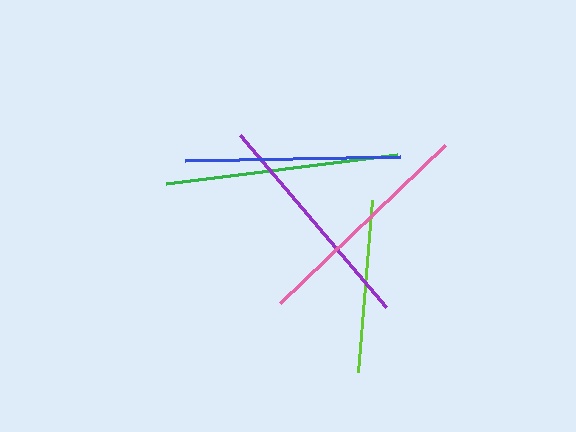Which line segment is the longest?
The green line is the longest at approximately 232 pixels.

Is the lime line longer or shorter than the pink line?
The pink line is longer than the lime line.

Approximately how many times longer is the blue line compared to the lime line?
The blue line is approximately 1.2 times the length of the lime line.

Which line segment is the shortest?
The lime line is the shortest at approximately 173 pixels.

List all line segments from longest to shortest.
From longest to shortest: green, pink, purple, blue, lime.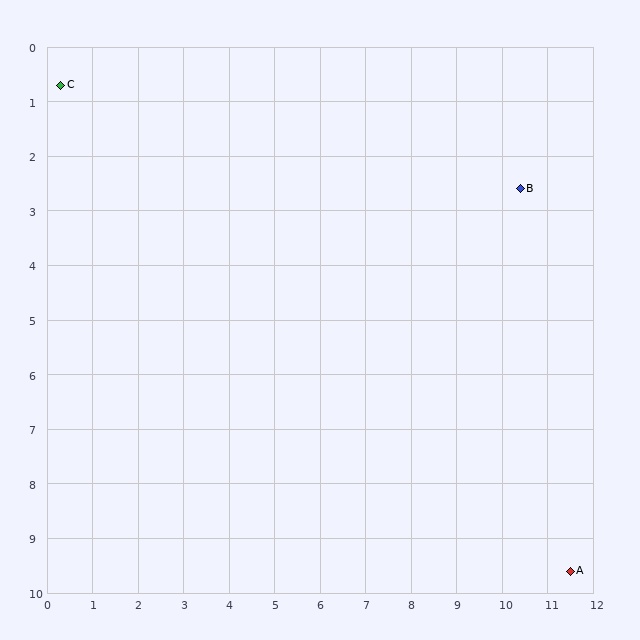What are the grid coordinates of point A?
Point A is at approximately (11.5, 9.6).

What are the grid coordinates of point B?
Point B is at approximately (10.4, 2.6).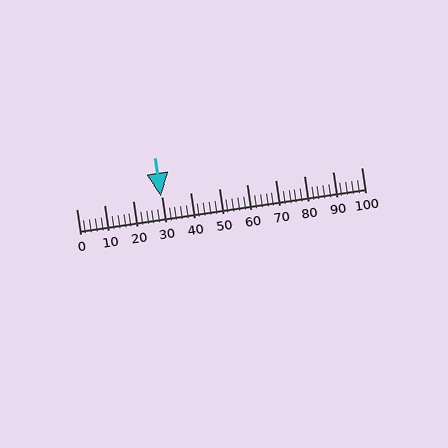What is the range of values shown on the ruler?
The ruler shows values from 0 to 100.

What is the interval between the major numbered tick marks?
The major tick marks are spaced 10 units apart.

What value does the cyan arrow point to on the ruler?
The cyan arrow points to approximately 30.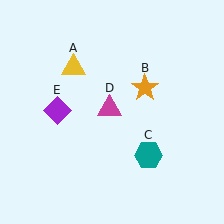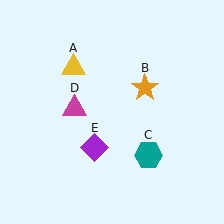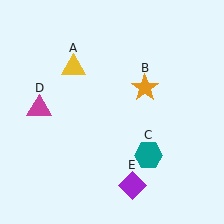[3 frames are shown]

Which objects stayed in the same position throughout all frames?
Yellow triangle (object A) and orange star (object B) and teal hexagon (object C) remained stationary.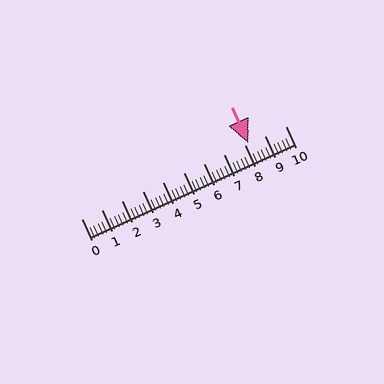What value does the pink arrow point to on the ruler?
The pink arrow points to approximately 8.2.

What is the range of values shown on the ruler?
The ruler shows values from 0 to 10.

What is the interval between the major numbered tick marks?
The major tick marks are spaced 1 units apart.